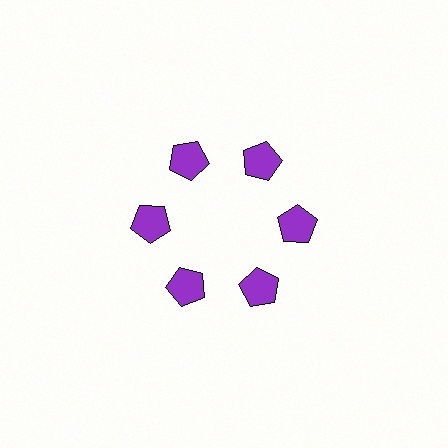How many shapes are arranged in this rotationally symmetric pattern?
There are 6 shapes, arranged in 6 groups of 1.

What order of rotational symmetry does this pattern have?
This pattern has 6-fold rotational symmetry.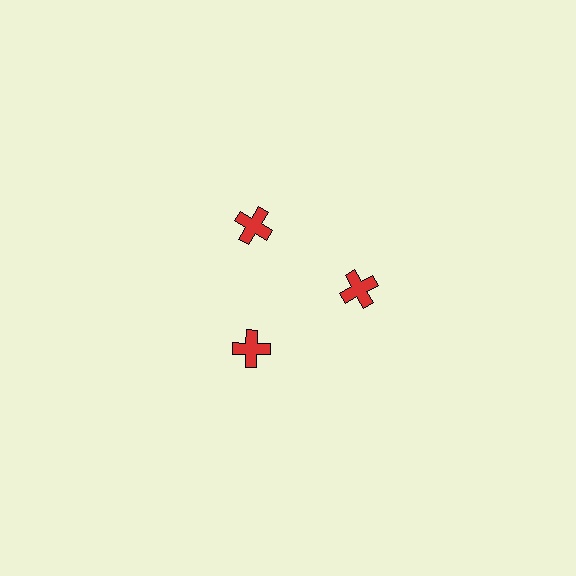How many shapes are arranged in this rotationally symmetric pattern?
There are 3 shapes, arranged in 3 groups of 1.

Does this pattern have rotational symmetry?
Yes, this pattern has 3-fold rotational symmetry. It looks the same after rotating 120 degrees around the center.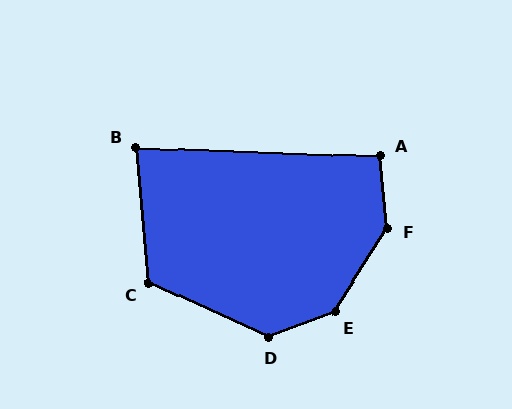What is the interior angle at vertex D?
Approximately 135 degrees (obtuse).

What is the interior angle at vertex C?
Approximately 120 degrees (obtuse).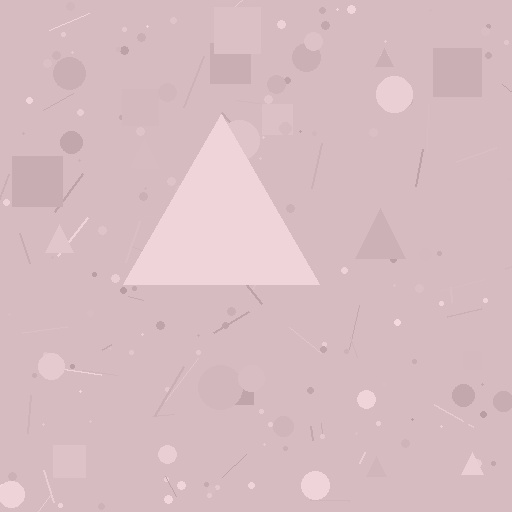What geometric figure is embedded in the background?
A triangle is embedded in the background.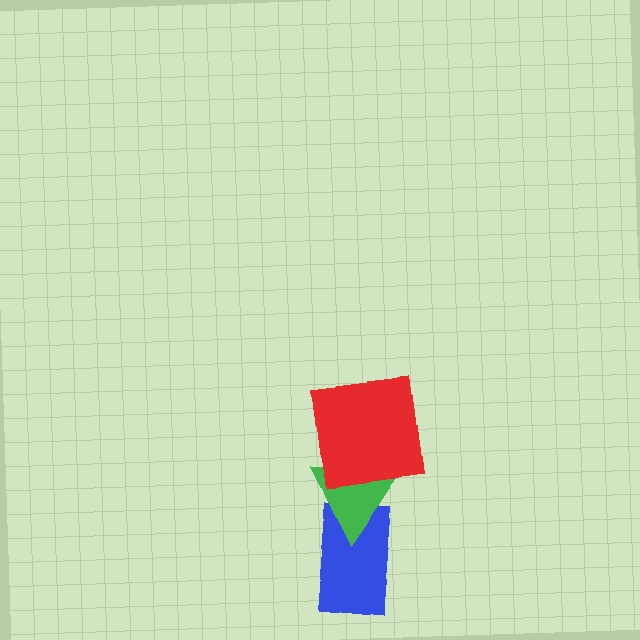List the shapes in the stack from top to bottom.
From top to bottom: the red square, the green triangle, the blue rectangle.